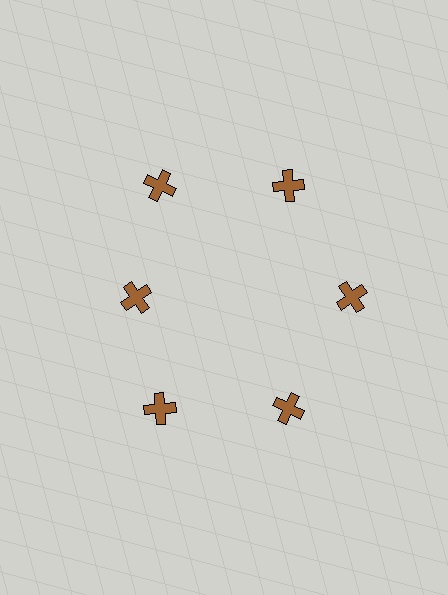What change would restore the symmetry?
The symmetry would be restored by moving it outward, back onto the ring so that all 6 crosses sit at equal angles and equal distance from the center.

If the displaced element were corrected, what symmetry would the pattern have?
It would have 6-fold rotational symmetry — the pattern would map onto itself every 60 degrees.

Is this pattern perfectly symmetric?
No. The 6 brown crosses are arranged in a ring, but one element near the 9 o'clock position is pulled inward toward the center, breaking the 6-fold rotational symmetry.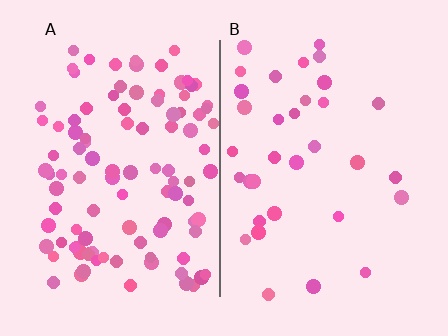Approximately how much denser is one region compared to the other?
Approximately 3.2× — region A over region B.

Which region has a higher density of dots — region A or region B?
A (the left).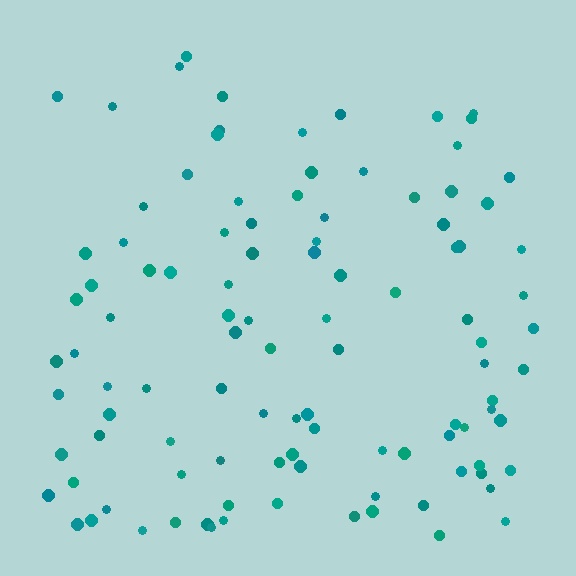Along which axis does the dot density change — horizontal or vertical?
Vertical.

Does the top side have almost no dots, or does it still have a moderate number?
Still a moderate number, just noticeably fewer than the bottom.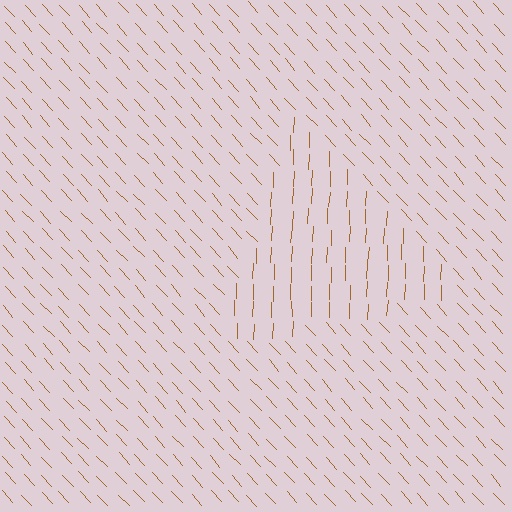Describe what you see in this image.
The image is filled with small brown line segments. A triangle region in the image has lines oriented differently from the surrounding lines, creating a visible texture boundary.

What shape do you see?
I see a triangle.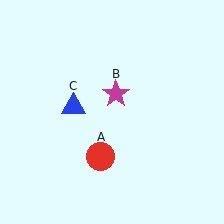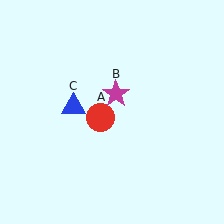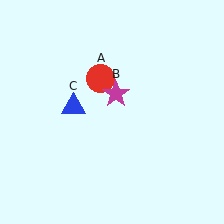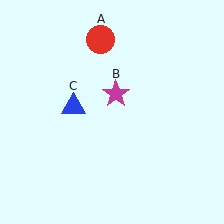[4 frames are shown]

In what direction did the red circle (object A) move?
The red circle (object A) moved up.